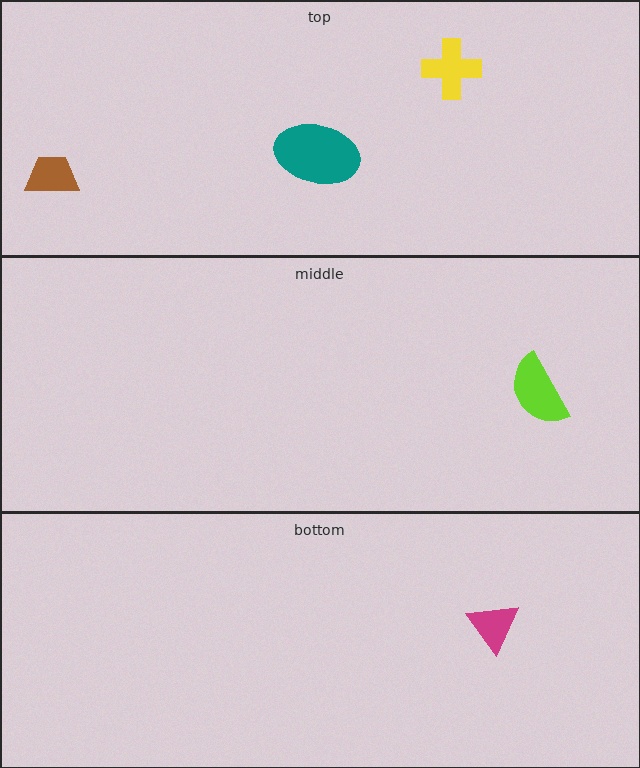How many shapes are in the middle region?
1.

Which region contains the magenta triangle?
The bottom region.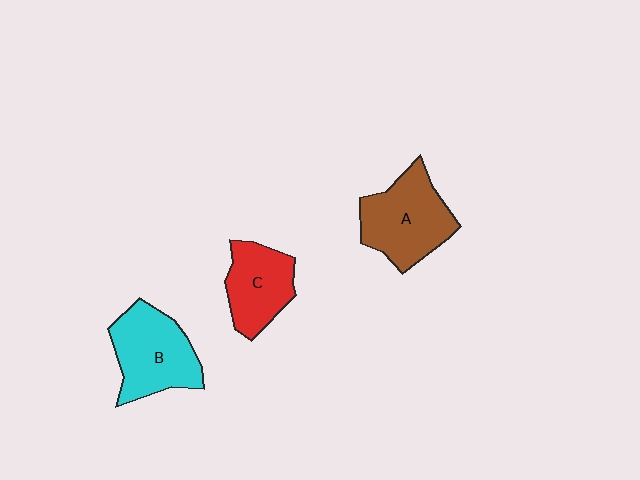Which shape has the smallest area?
Shape C (red).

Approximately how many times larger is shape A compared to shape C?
Approximately 1.3 times.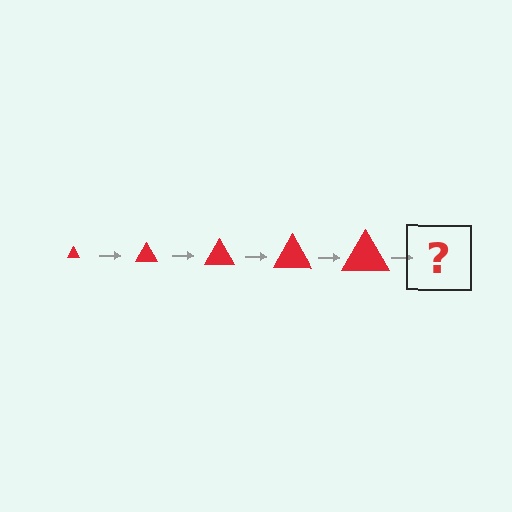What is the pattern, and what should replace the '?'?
The pattern is that the triangle gets progressively larger each step. The '?' should be a red triangle, larger than the previous one.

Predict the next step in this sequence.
The next step is a red triangle, larger than the previous one.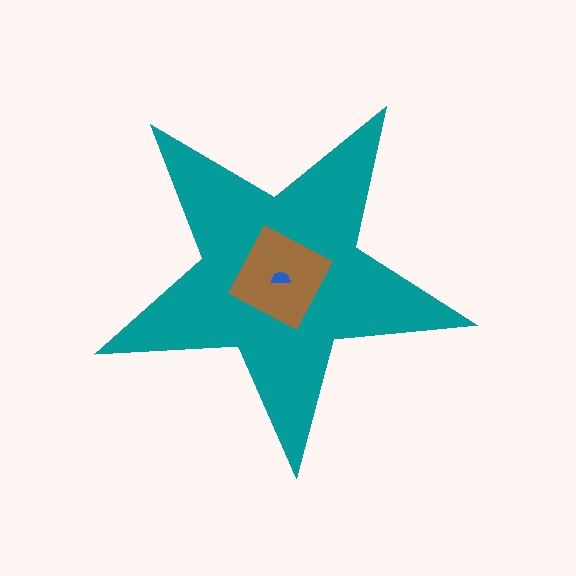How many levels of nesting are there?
3.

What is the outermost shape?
The teal star.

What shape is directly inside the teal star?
The brown square.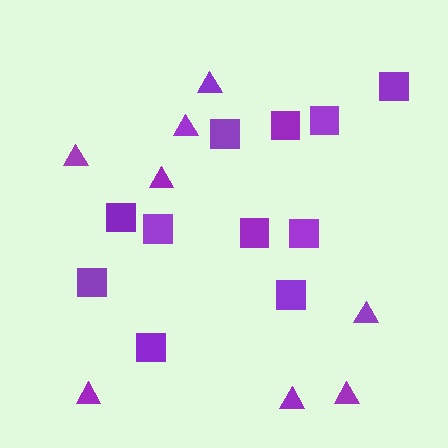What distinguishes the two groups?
There are 2 groups: one group of triangles (8) and one group of squares (11).